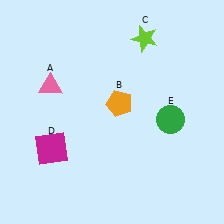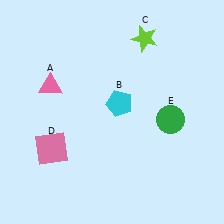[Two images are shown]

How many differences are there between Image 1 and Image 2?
There are 2 differences between the two images.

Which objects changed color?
B changed from orange to cyan. D changed from magenta to pink.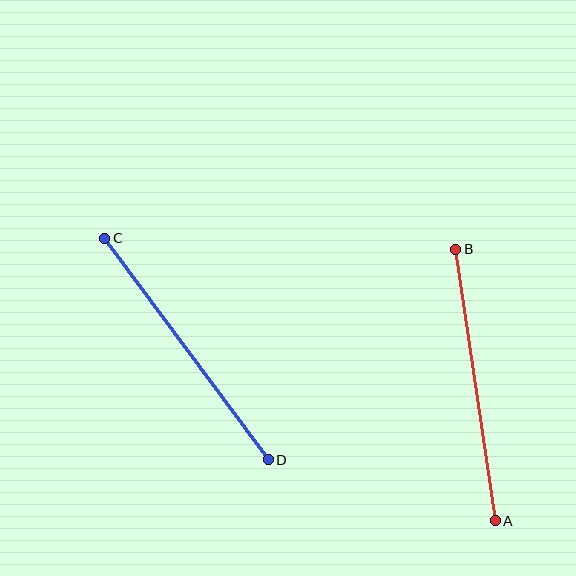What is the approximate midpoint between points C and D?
The midpoint is at approximately (186, 349) pixels.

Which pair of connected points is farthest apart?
Points C and D are farthest apart.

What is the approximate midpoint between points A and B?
The midpoint is at approximately (476, 385) pixels.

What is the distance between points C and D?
The distance is approximately 275 pixels.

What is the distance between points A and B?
The distance is approximately 274 pixels.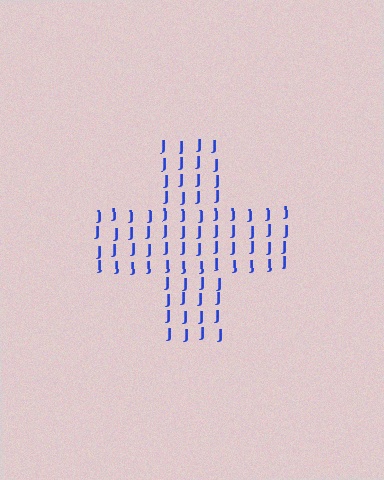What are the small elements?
The small elements are letter J's.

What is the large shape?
The large shape is a cross.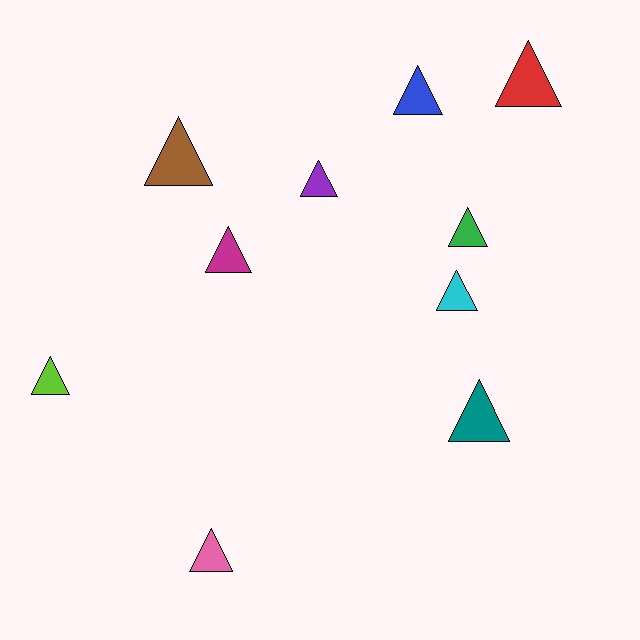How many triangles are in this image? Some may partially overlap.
There are 10 triangles.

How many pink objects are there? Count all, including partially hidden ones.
There is 1 pink object.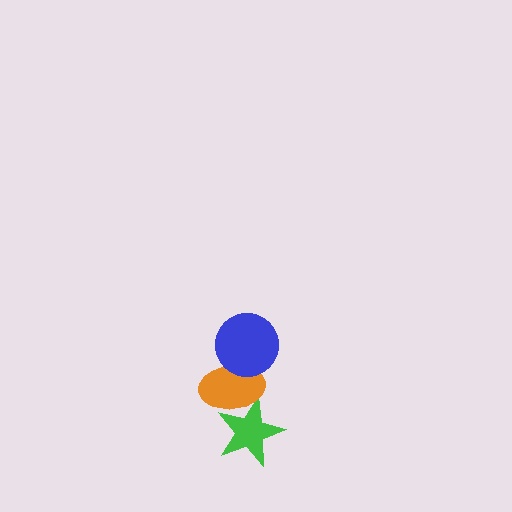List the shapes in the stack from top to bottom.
From top to bottom: the blue circle, the orange ellipse, the green star.